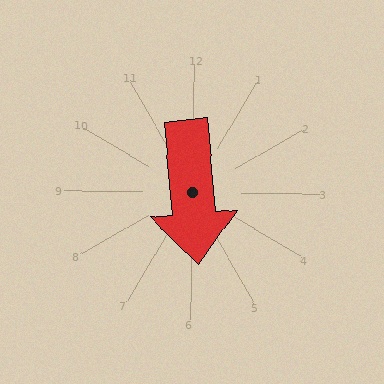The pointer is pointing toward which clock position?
Roughly 6 o'clock.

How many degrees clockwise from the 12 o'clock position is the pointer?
Approximately 174 degrees.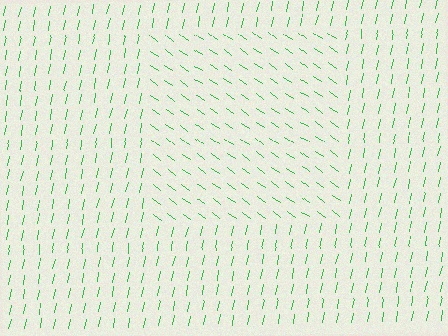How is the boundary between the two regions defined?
The boundary is defined purely by a change in line orientation (approximately 66 degrees difference). All lines are the same color and thickness.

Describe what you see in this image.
The image is filled with small green line segments. A rectangle region in the image has lines oriented differently from the surrounding lines, creating a visible texture boundary.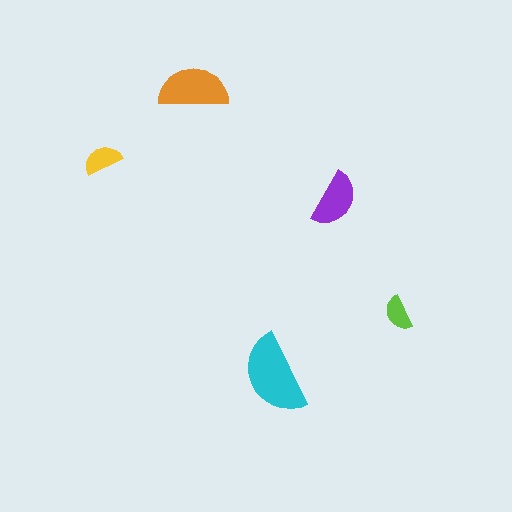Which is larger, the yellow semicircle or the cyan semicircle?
The cyan one.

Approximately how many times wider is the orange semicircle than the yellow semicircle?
About 2 times wider.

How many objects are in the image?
There are 5 objects in the image.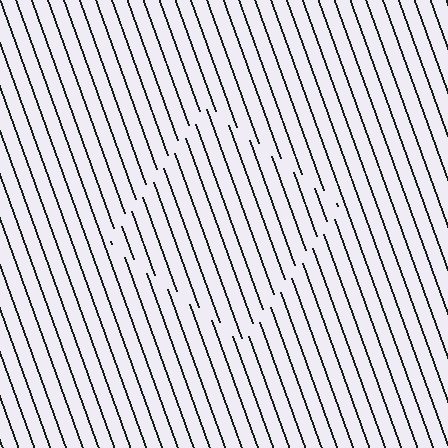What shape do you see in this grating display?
An illusory square. The interior of the shape contains the same grating, shifted by half a period — the contour is defined by the phase discontinuity where line-ends from the inner and outer gratings abut.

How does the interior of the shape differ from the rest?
The interior of the shape contains the same grating, shifted by half a period — the contour is defined by the phase discontinuity where line-ends from the inner and outer gratings abut.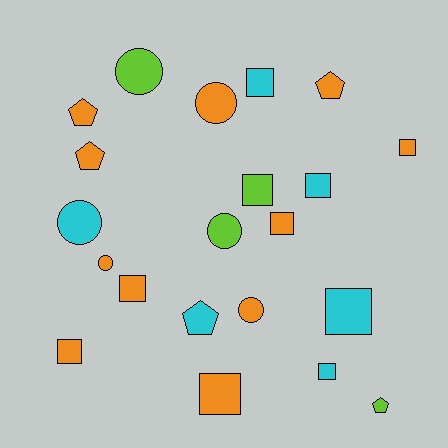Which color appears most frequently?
Orange, with 11 objects.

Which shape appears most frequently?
Square, with 10 objects.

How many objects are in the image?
There are 21 objects.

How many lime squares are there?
There is 1 lime square.